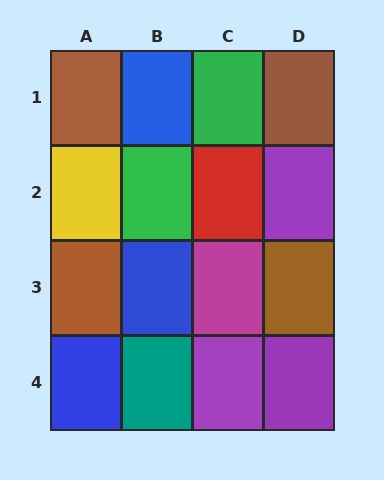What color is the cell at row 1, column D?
Brown.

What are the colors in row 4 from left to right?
Blue, teal, purple, purple.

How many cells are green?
2 cells are green.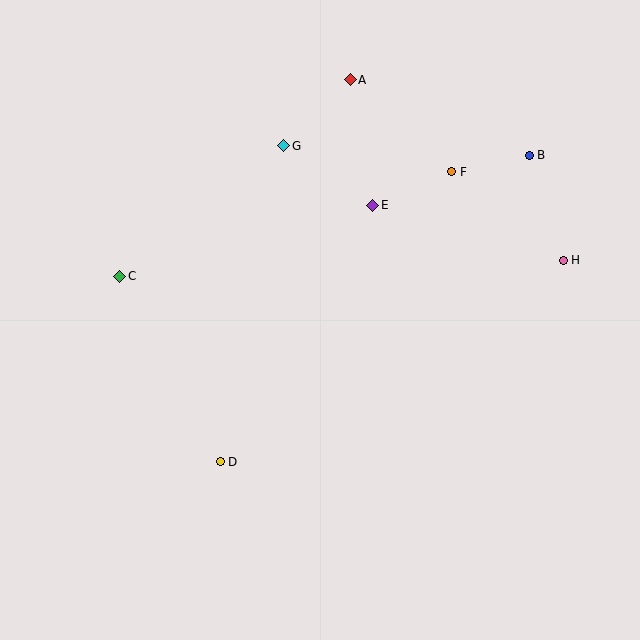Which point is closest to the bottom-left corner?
Point D is closest to the bottom-left corner.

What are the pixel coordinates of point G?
Point G is at (284, 146).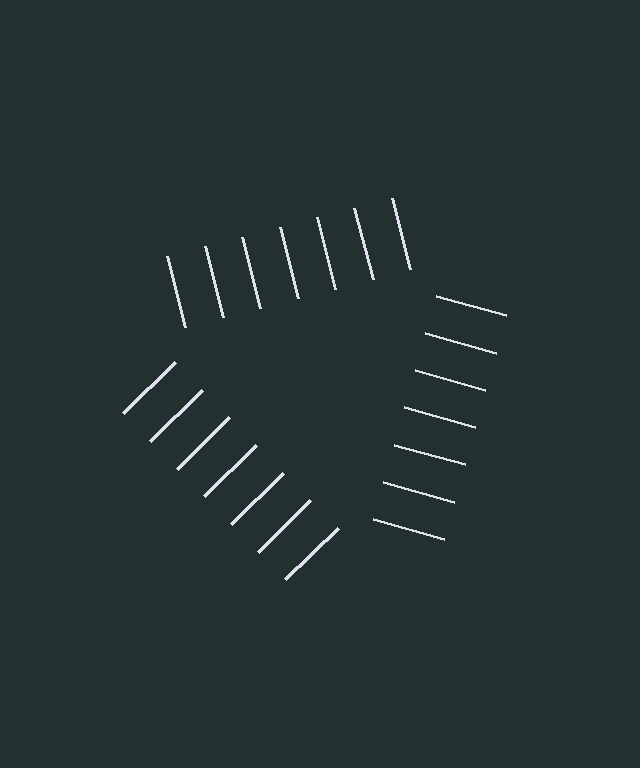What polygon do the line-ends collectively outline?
An illusory triangle — the line segments terminate on its edges but no continuous stroke is drawn.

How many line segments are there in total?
21 — 7 along each of the 3 edges.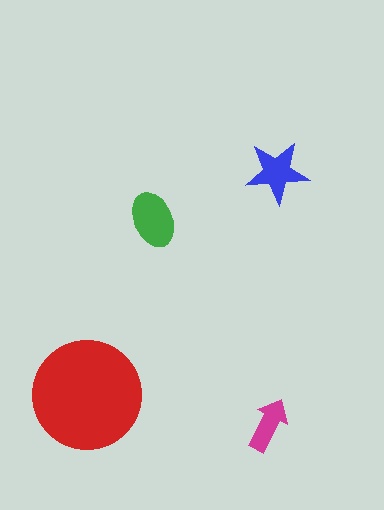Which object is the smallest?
The magenta arrow.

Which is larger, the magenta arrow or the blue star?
The blue star.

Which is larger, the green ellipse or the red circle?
The red circle.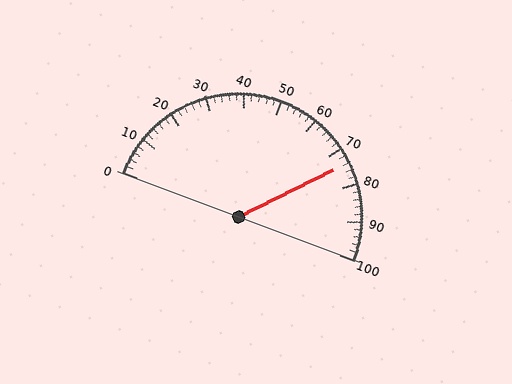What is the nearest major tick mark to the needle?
The nearest major tick mark is 70.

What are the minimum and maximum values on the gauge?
The gauge ranges from 0 to 100.